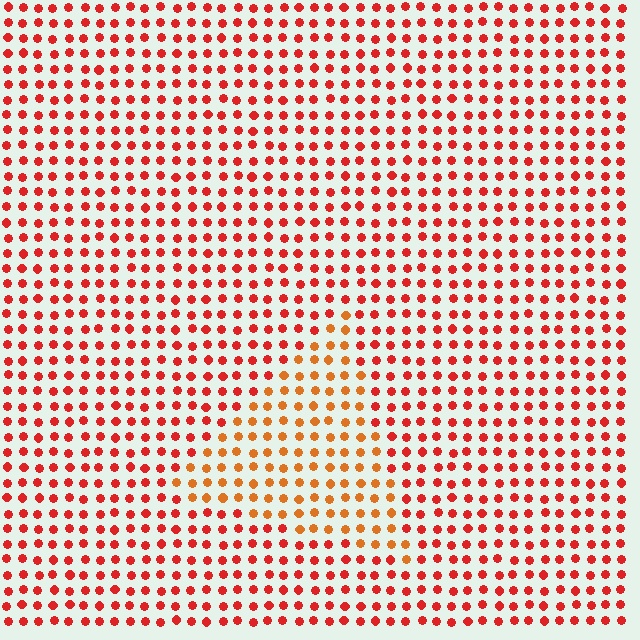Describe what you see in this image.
The image is filled with small red elements in a uniform arrangement. A triangle-shaped region is visible where the elements are tinted to a slightly different hue, forming a subtle color boundary.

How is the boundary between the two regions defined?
The boundary is defined purely by a slight shift in hue (about 27 degrees). Spacing, size, and orientation are identical on both sides.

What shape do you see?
I see a triangle.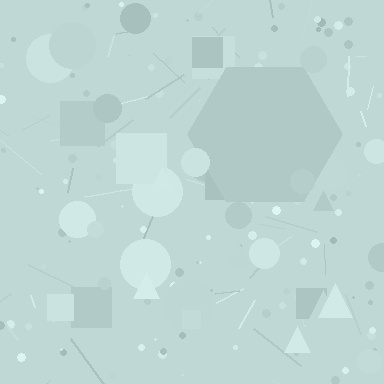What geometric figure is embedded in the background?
A hexagon is embedded in the background.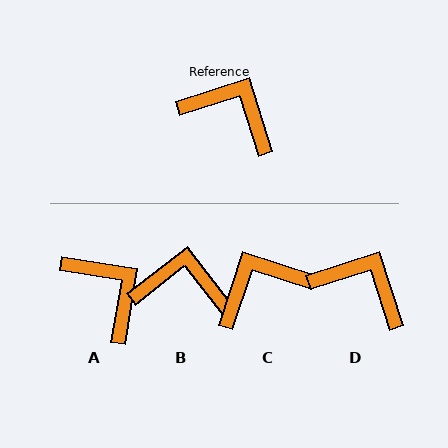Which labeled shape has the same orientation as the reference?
D.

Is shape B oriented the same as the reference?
No, it is off by about 20 degrees.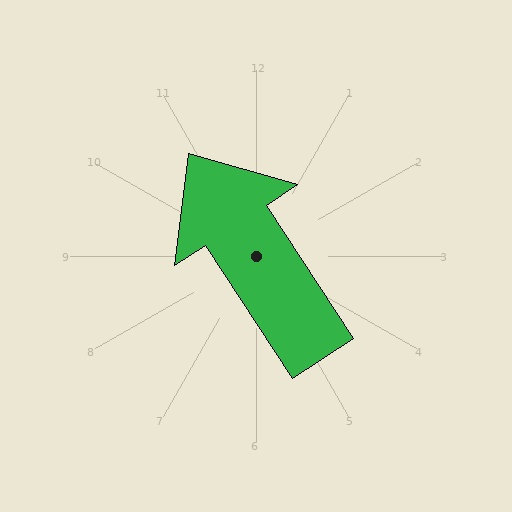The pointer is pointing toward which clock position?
Roughly 11 o'clock.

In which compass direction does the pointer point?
Northwest.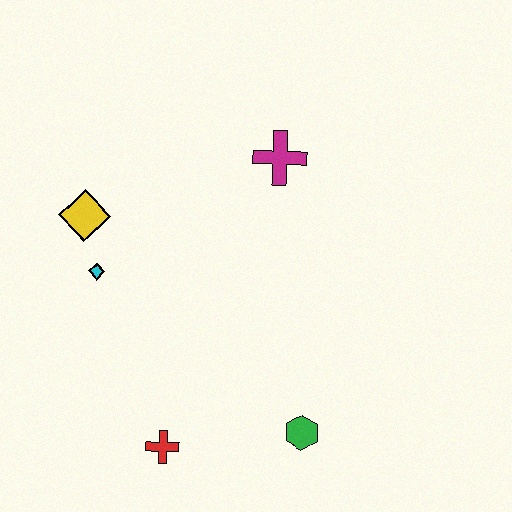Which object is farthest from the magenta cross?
The red cross is farthest from the magenta cross.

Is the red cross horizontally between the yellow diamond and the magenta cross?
Yes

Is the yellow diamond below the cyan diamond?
No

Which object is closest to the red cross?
The green hexagon is closest to the red cross.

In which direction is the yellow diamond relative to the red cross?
The yellow diamond is above the red cross.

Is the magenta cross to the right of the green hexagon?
No